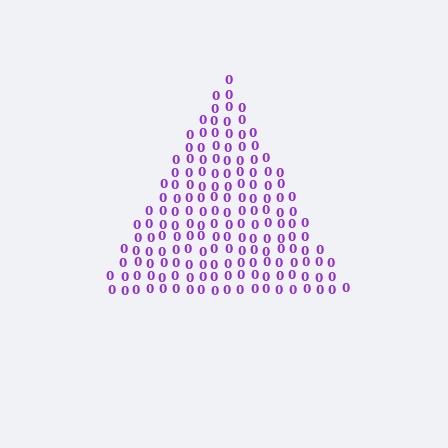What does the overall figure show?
The overall figure shows a triangle.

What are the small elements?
The small elements are digit 0's.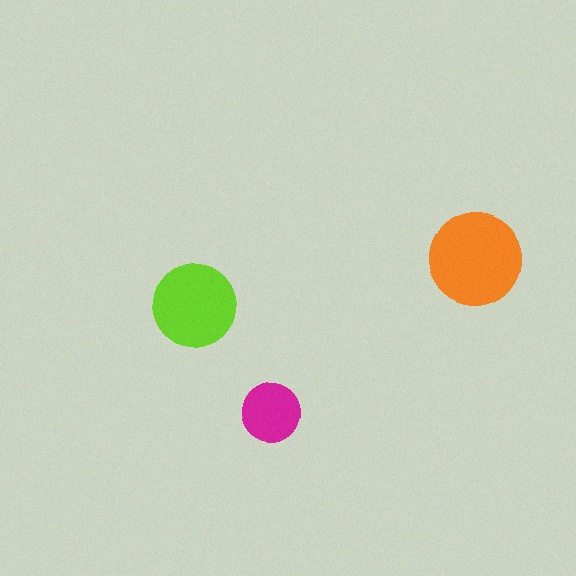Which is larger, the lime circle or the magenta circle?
The lime one.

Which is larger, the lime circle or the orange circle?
The orange one.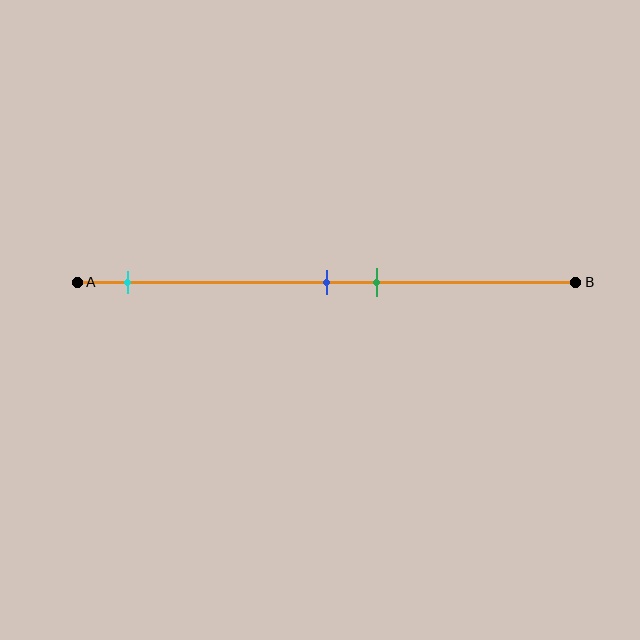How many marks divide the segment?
There are 3 marks dividing the segment.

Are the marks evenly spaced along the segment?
No, the marks are not evenly spaced.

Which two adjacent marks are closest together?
The blue and green marks are the closest adjacent pair.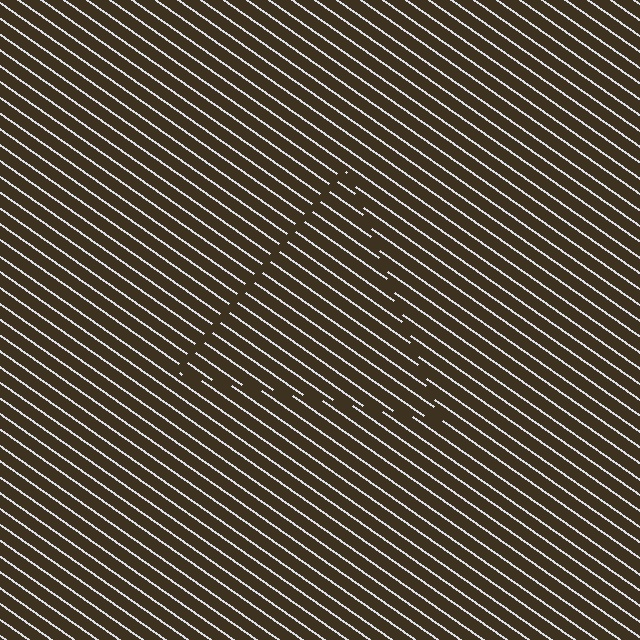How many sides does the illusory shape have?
3 sides — the line-ends trace a triangle.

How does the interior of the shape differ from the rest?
The interior of the shape contains the same grating, shifted by half a period — the contour is defined by the phase discontinuity where line-ends from the inner and outer gratings abut.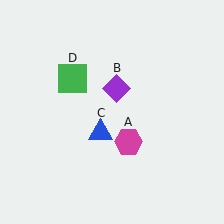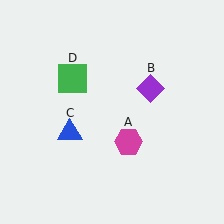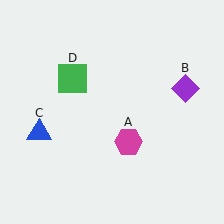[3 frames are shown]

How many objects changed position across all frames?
2 objects changed position: purple diamond (object B), blue triangle (object C).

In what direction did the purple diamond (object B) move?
The purple diamond (object B) moved right.